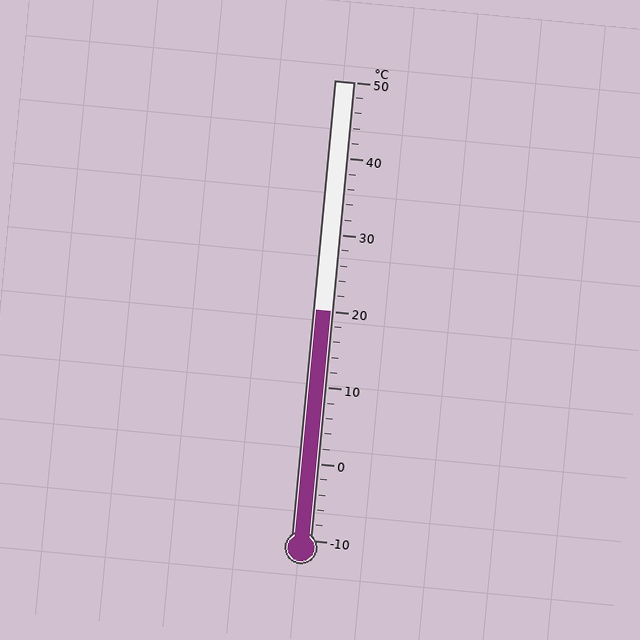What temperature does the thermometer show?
The thermometer shows approximately 20°C.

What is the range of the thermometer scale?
The thermometer scale ranges from -10°C to 50°C.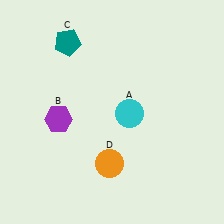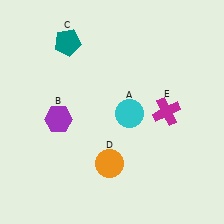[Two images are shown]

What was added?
A magenta cross (E) was added in Image 2.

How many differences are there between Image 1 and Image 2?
There is 1 difference between the two images.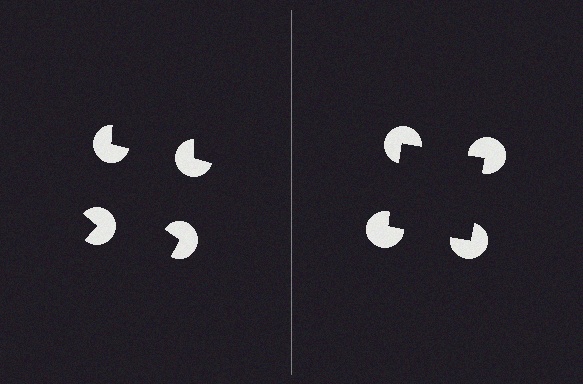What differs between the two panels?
The pac-man discs are positioned identically on both sides; only the wedge orientations differ. On the right they align to a square; on the left they are misaligned.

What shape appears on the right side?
An illusory square.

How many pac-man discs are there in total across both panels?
8 — 4 on each side.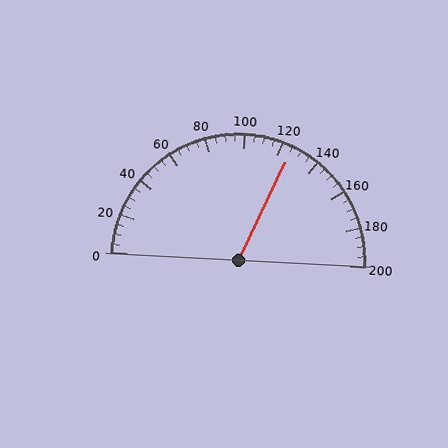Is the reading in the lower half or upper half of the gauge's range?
The reading is in the upper half of the range (0 to 200).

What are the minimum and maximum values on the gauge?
The gauge ranges from 0 to 200.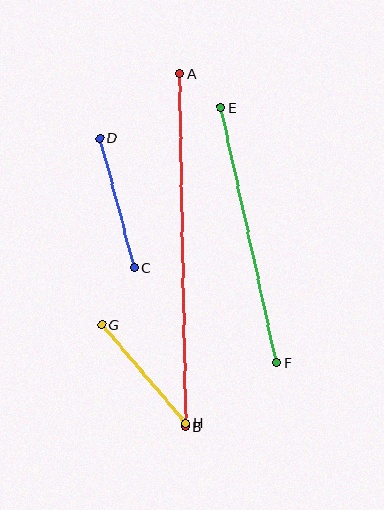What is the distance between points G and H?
The distance is approximately 130 pixels.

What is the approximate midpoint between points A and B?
The midpoint is at approximately (183, 250) pixels.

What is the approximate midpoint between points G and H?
The midpoint is at approximately (144, 374) pixels.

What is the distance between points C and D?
The distance is approximately 133 pixels.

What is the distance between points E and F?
The distance is approximately 261 pixels.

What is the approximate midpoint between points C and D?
The midpoint is at approximately (117, 203) pixels.